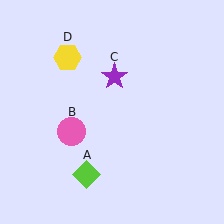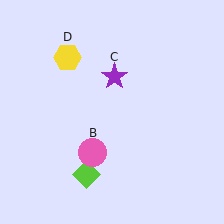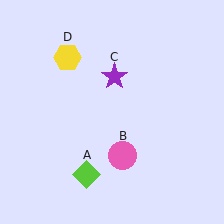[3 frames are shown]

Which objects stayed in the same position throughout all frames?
Lime diamond (object A) and purple star (object C) and yellow hexagon (object D) remained stationary.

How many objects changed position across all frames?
1 object changed position: pink circle (object B).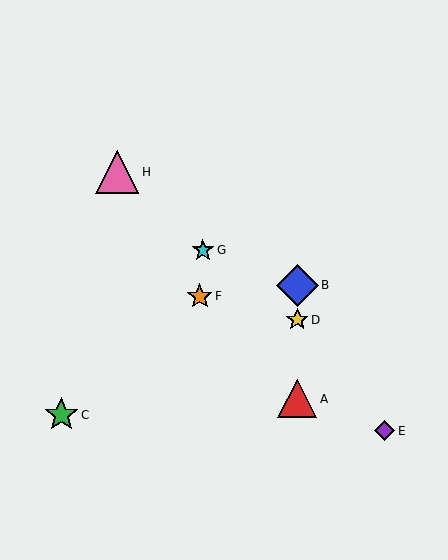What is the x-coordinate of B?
Object B is at x≈297.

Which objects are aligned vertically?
Objects A, B, D are aligned vertically.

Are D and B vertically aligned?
Yes, both are at x≈297.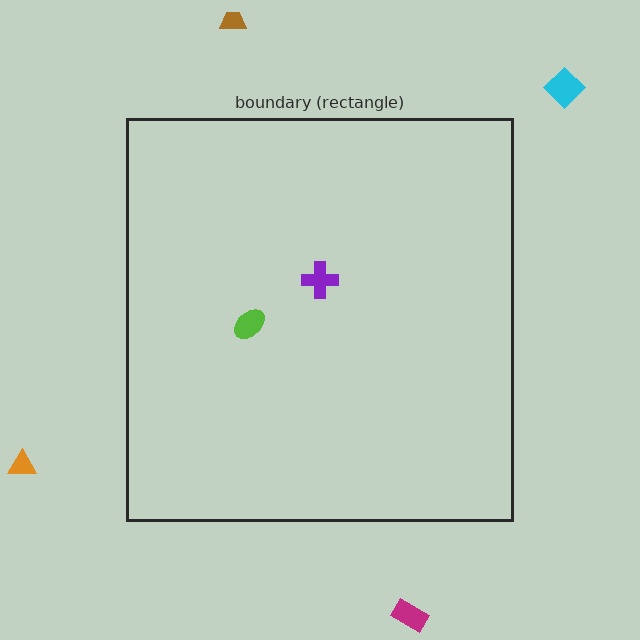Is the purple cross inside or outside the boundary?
Inside.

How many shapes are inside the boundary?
2 inside, 4 outside.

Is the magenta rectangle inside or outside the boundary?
Outside.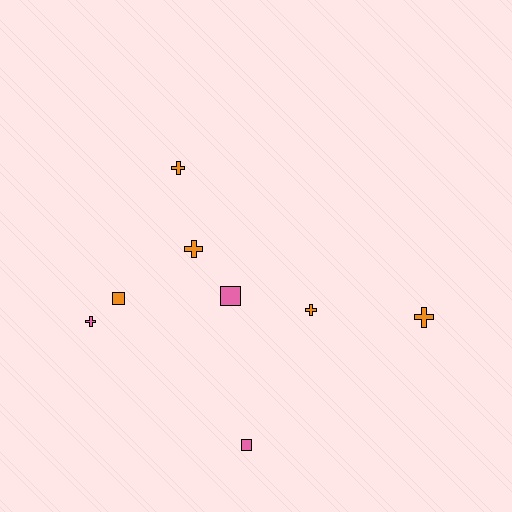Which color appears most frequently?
Orange, with 5 objects.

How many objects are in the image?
There are 8 objects.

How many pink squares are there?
There are 2 pink squares.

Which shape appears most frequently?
Cross, with 5 objects.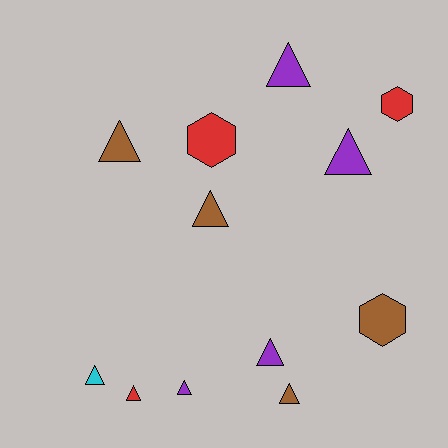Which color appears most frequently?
Purple, with 4 objects.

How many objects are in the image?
There are 12 objects.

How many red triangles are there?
There is 1 red triangle.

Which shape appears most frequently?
Triangle, with 9 objects.